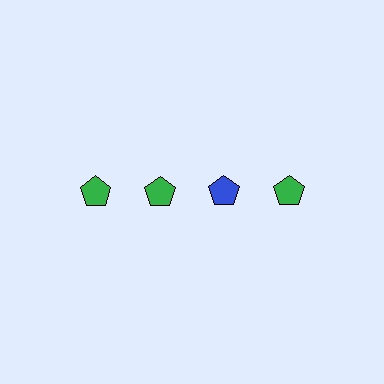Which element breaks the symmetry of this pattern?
The blue pentagon in the top row, center column breaks the symmetry. All other shapes are green pentagons.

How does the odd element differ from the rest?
It has a different color: blue instead of green.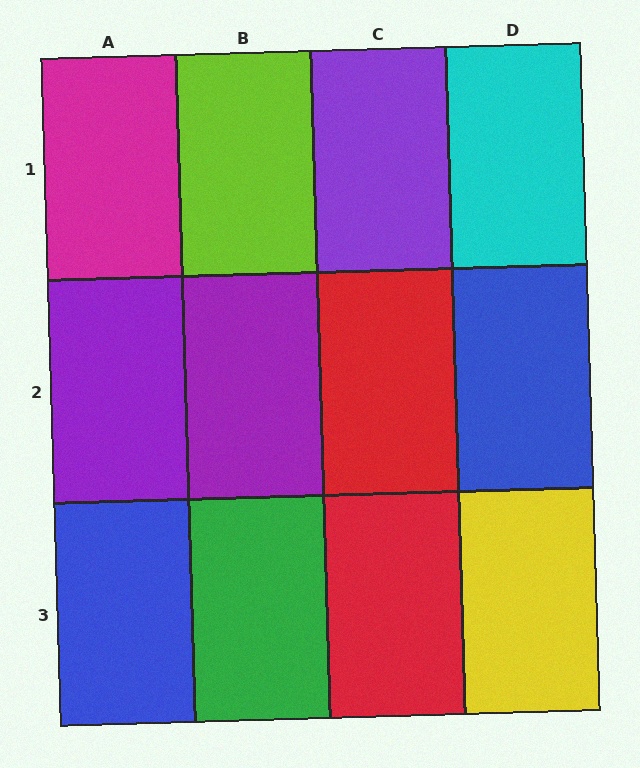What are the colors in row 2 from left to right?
Purple, purple, red, blue.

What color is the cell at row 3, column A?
Blue.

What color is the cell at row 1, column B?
Lime.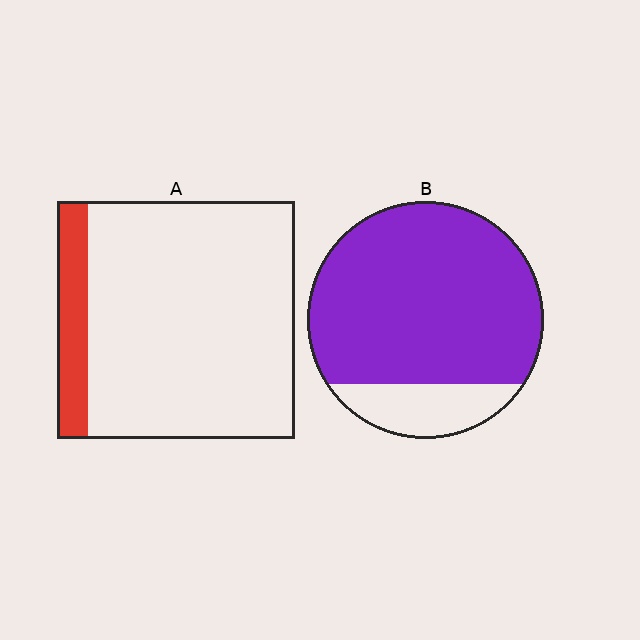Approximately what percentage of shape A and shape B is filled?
A is approximately 15% and B is approximately 85%.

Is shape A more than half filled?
No.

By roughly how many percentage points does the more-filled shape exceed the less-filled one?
By roughly 70 percentage points (B over A).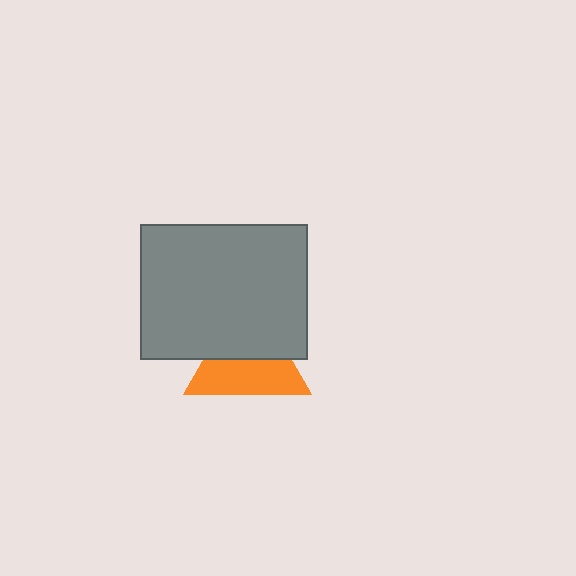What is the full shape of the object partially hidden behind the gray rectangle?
The partially hidden object is an orange triangle.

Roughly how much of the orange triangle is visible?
About half of it is visible (roughly 54%).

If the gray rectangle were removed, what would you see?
You would see the complete orange triangle.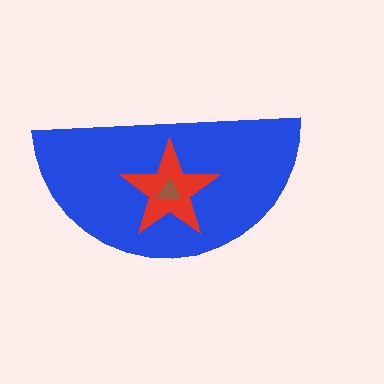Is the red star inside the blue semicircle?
Yes.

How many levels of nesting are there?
3.